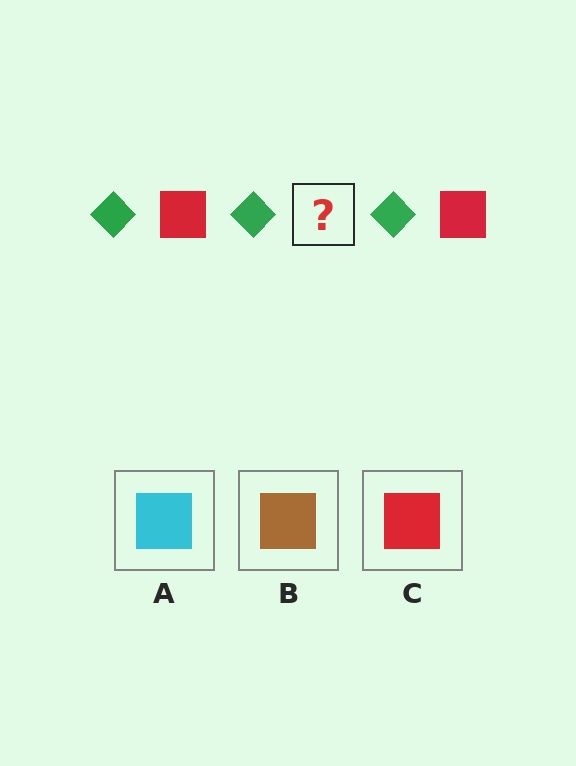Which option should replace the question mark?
Option C.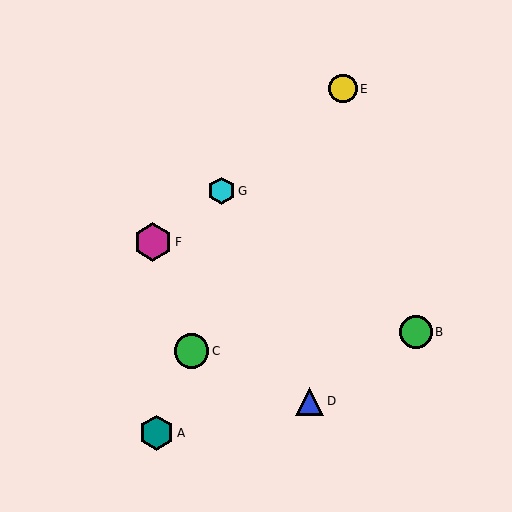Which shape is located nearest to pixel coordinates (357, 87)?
The yellow circle (labeled E) at (343, 89) is nearest to that location.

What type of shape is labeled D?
Shape D is a blue triangle.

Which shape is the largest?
The magenta hexagon (labeled F) is the largest.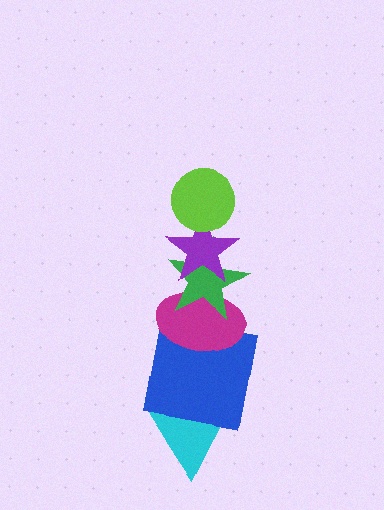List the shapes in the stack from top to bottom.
From top to bottom: the lime circle, the purple star, the green star, the magenta ellipse, the blue square, the cyan triangle.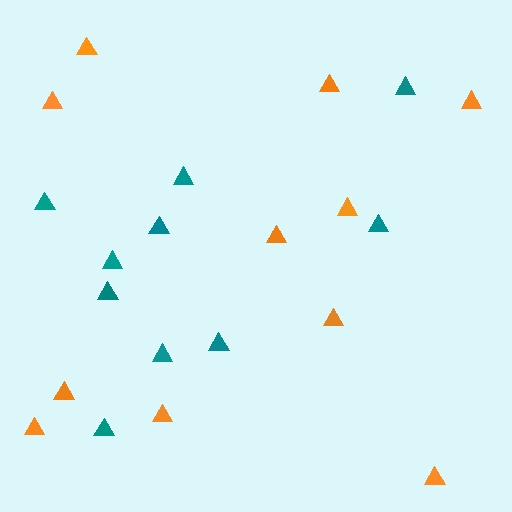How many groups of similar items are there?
There are 2 groups: one group of teal triangles (10) and one group of orange triangles (11).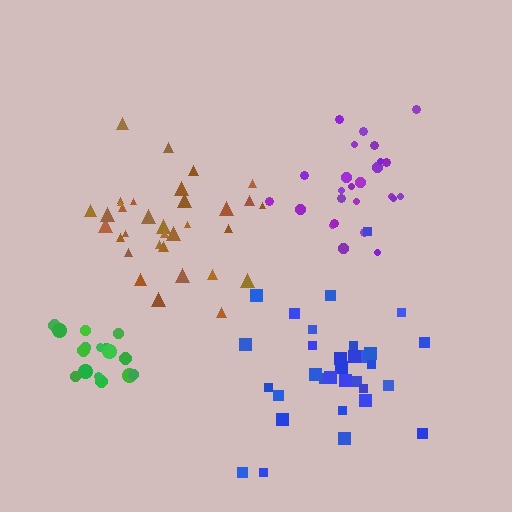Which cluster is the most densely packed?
Green.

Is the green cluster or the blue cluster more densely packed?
Green.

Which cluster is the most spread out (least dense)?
Blue.